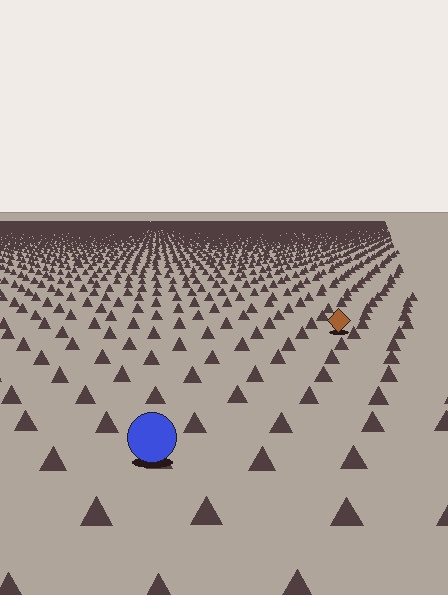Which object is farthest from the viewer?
The brown diamond is farthest from the viewer. It appears smaller and the ground texture around it is denser.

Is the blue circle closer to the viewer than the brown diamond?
Yes. The blue circle is closer — you can tell from the texture gradient: the ground texture is coarser near it.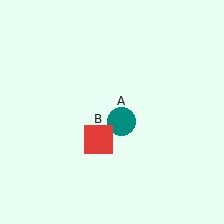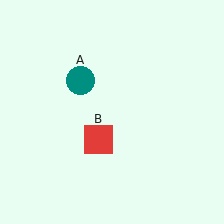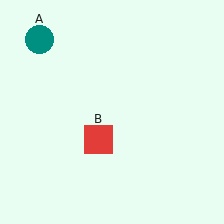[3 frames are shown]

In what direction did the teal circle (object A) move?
The teal circle (object A) moved up and to the left.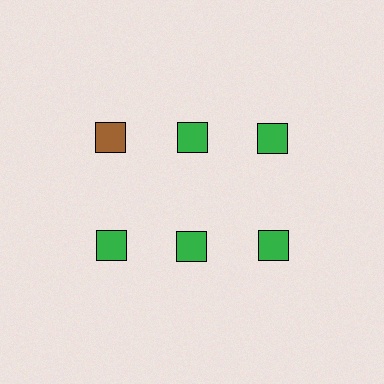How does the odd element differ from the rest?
It has a different color: brown instead of green.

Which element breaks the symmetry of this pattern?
The brown square in the top row, leftmost column breaks the symmetry. All other shapes are green squares.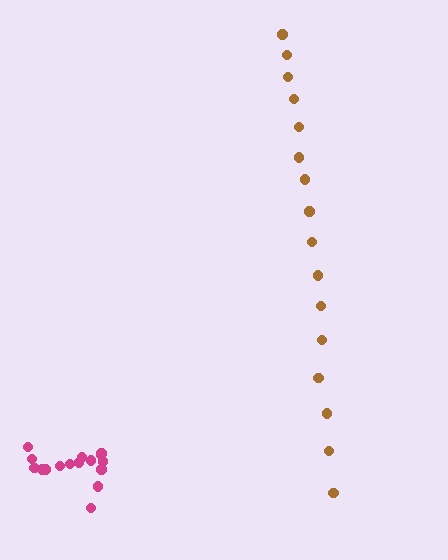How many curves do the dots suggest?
There are 2 distinct paths.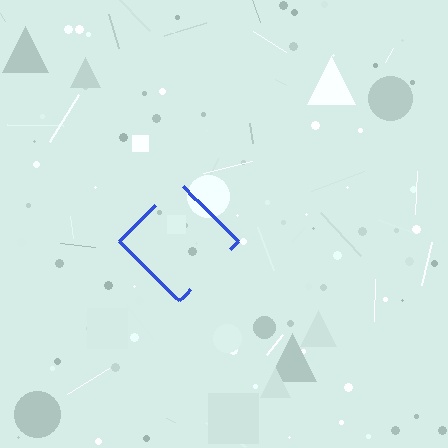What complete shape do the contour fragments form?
The contour fragments form a diamond.